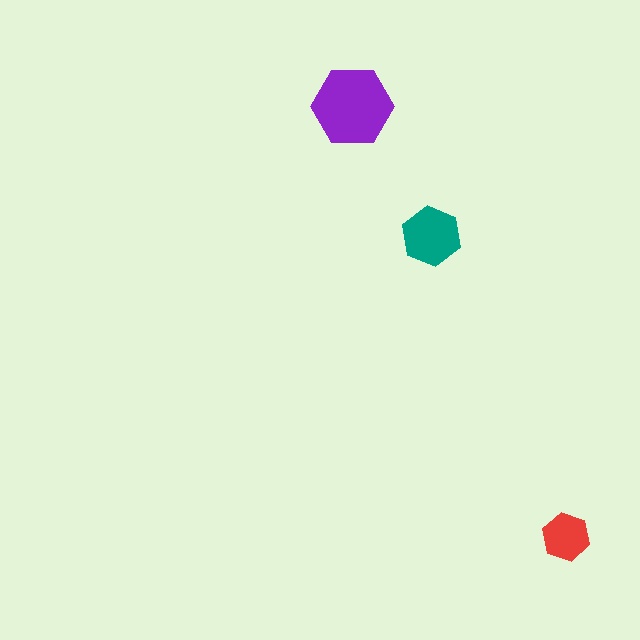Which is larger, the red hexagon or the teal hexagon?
The teal one.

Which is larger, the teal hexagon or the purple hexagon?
The purple one.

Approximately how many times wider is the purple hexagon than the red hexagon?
About 1.5 times wider.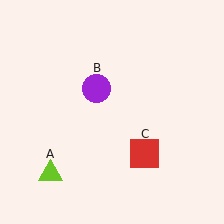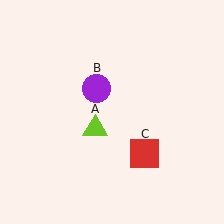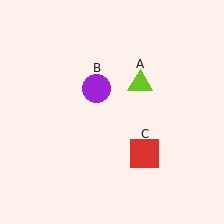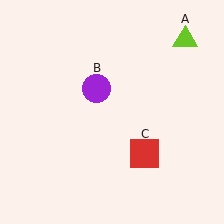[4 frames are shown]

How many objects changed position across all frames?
1 object changed position: lime triangle (object A).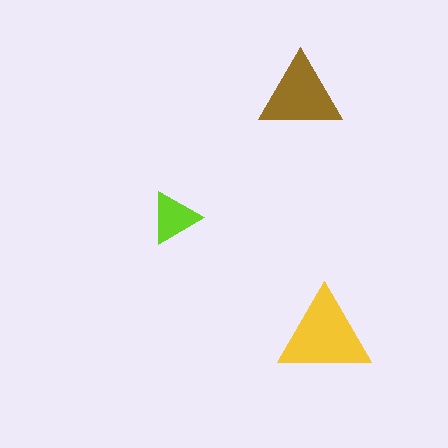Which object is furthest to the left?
The lime triangle is leftmost.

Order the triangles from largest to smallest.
the yellow one, the brown one, the lime one.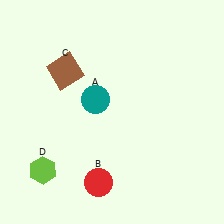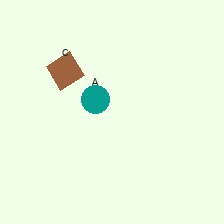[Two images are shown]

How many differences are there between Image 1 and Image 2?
There are 2 differences between the two images.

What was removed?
The lime hexagon (D), the red circle (B) were removed in Image 2.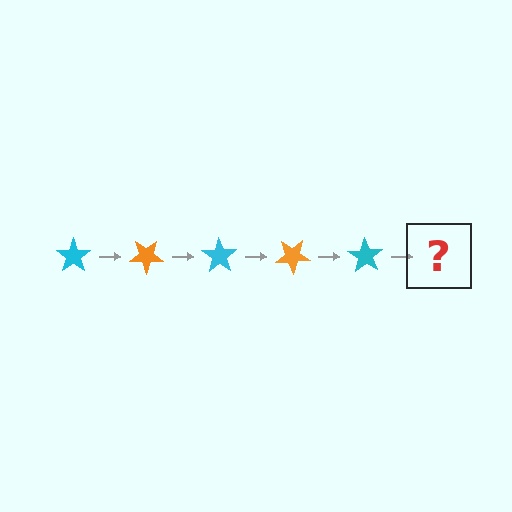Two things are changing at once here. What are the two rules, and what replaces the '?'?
The two rules are that it rotates 35 degrees each step and the color cycles through cyan and orange. The '?' should be an orange star, rotated 175 degrees from the start.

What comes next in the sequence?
The next element should be an orange star, rotated 175 degrees from the start.